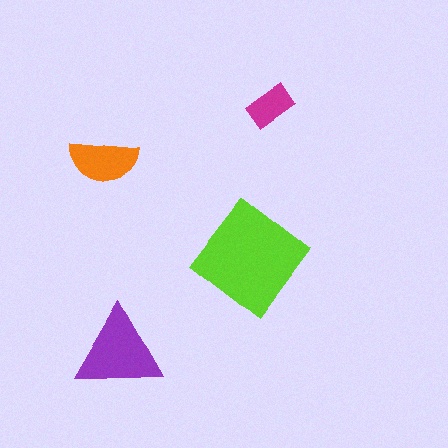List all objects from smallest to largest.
The magenta rectangle, the orange semicircle, the purple triangle, the lime diamond.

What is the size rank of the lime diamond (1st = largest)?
1st.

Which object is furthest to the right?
The magenta rectangle is rightmost.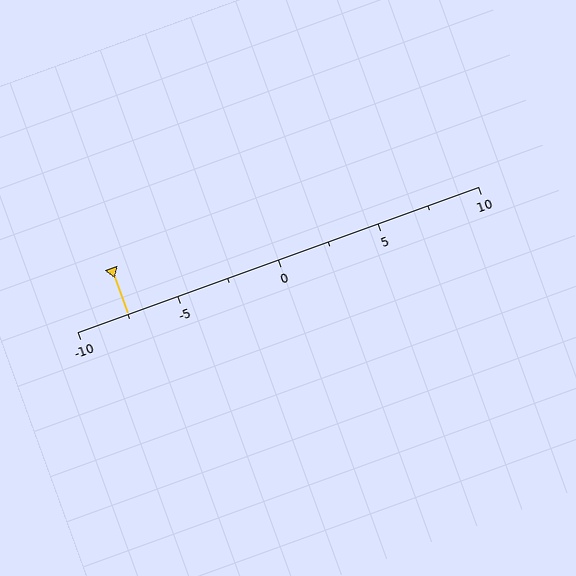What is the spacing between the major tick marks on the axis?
The major ticks are spaced 5 apart.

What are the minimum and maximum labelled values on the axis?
The axis runs from -10 to 10.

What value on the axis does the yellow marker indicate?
The marker indicates approximately -7.5.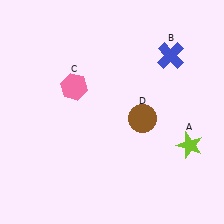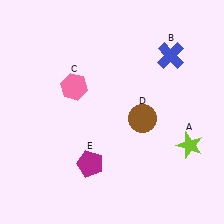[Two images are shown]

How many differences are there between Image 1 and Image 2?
There is 1 difference between the two images.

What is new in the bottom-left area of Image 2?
A magenta pentagon (E) was added in the bottom-left area of Image 2.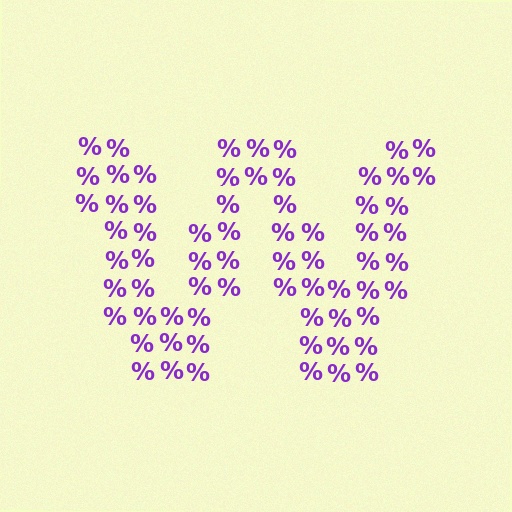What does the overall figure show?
The overall figure shows the letter W.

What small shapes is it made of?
It is made of small percent signs.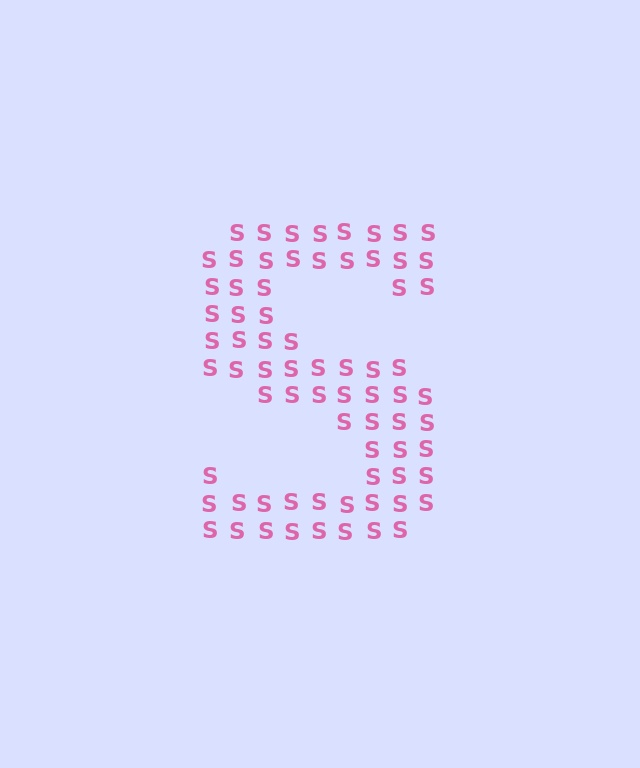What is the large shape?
The large shape is the letter S.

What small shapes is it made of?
It is made of small letter S's.